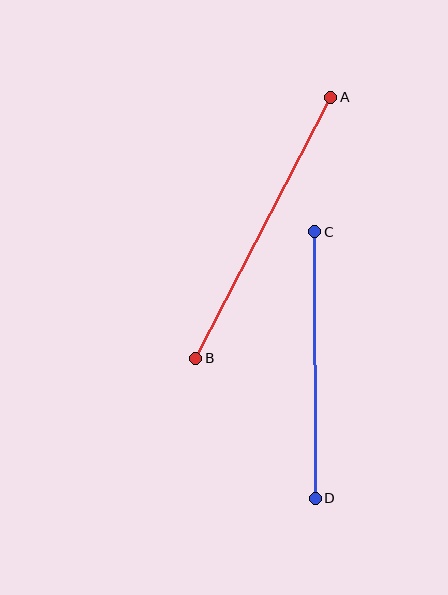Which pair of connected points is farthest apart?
Points A and B are farthest apart.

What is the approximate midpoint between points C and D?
The midpoint is at approximately (315, 365) pixels.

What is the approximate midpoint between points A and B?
The midpoint is at approximately (263, 228) pixels.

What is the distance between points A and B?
The distance is approximately 294 pixels.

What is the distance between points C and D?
The distance is approximately 266 pixels.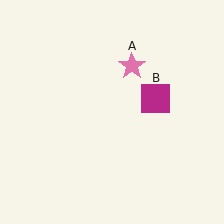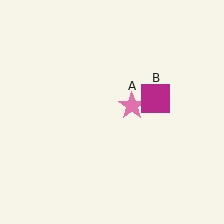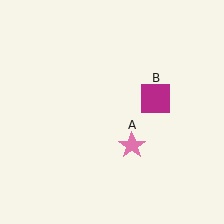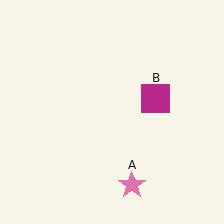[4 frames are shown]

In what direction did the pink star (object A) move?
The pink star (object A) moved down.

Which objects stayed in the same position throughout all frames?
Magenta square (object B) remained stationary.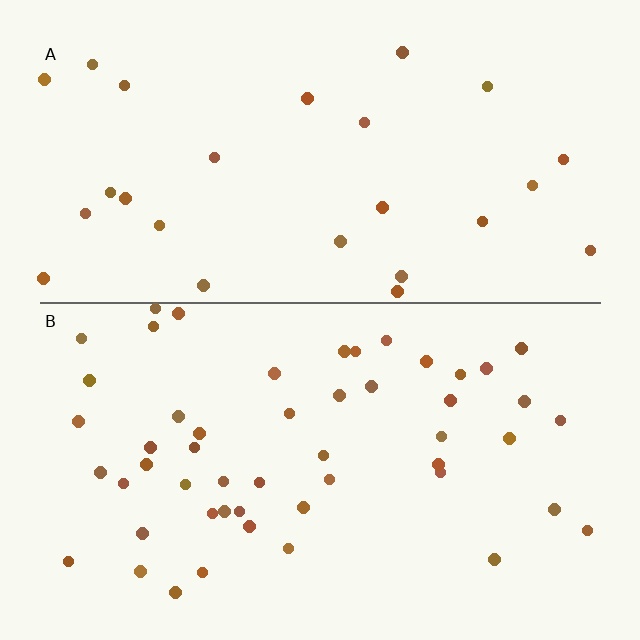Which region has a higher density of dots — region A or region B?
B (the bottom).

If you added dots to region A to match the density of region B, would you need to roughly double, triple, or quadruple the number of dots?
Approximately double.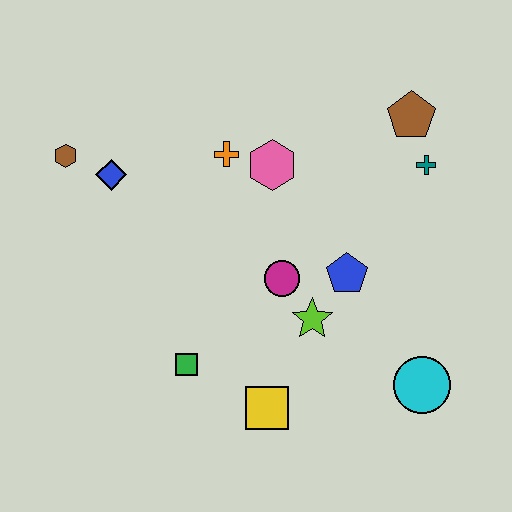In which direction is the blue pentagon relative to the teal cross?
The blue pentagon is below the teal cross.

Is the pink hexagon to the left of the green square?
No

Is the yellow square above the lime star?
No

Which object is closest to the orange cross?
The pink hexagon is closest to the orange cross.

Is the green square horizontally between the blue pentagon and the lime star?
No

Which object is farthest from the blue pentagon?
The brown hexagon is farthest from the blue pentagon.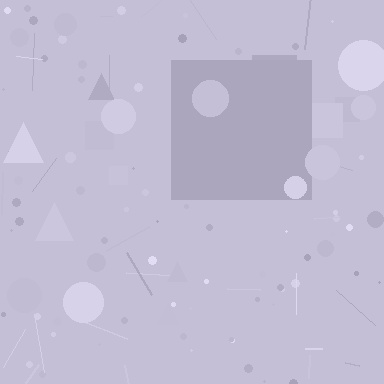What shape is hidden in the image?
A square is hidden in the image.